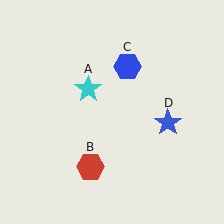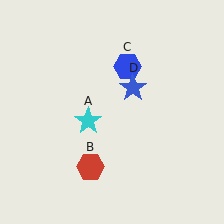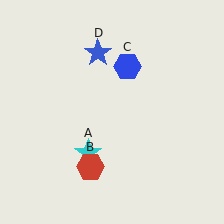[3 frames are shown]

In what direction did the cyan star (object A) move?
The cyan star (object A) moved down.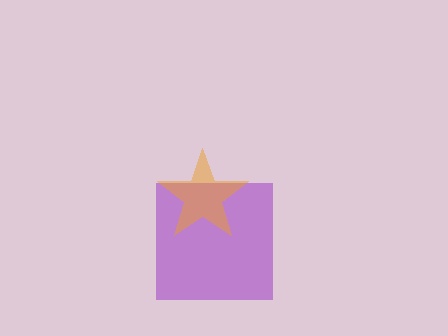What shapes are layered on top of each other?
The layered shapes are: a purple square, an orange star.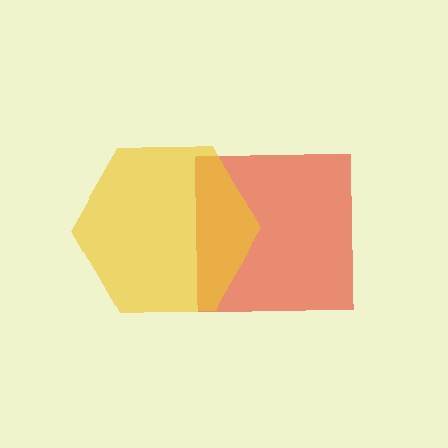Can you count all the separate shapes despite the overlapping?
Yes, there are 2 separate shapes.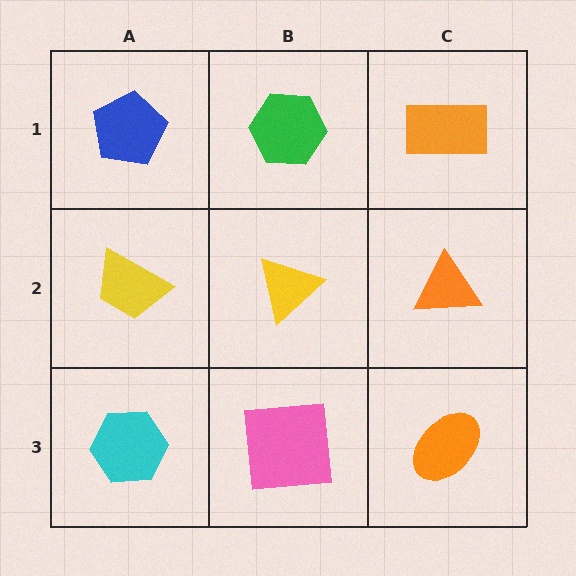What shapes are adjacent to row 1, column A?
A yellow trapezoid (row 2, column A), a green hexagon (row 1, column B).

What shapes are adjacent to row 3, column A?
A yellow trapezoid (row 2, column A), a pink square (row 3, column B).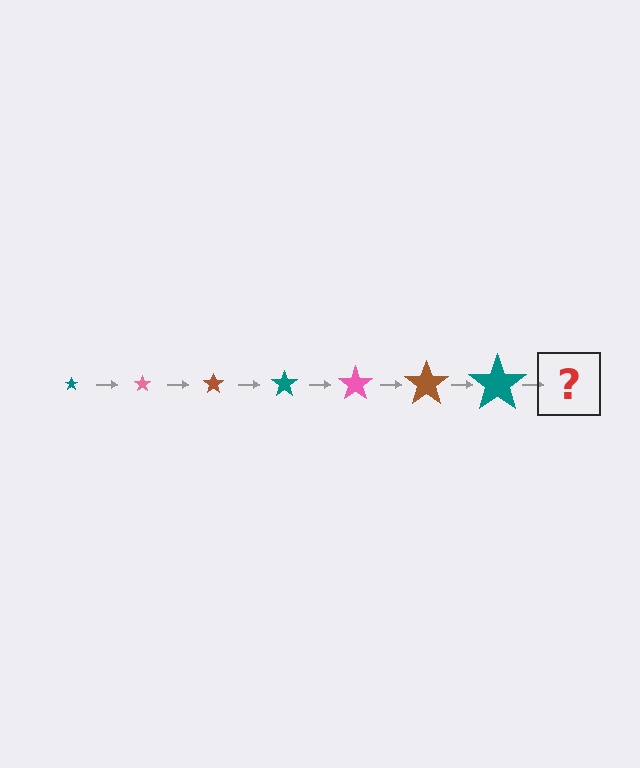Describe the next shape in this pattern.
It should be a pink star, larger than the previous one.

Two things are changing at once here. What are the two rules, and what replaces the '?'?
The two rules are that the star grows larger each step and the color cycles through teal, pink, and brown. The '?' should be a pink star, larger than the previous one.